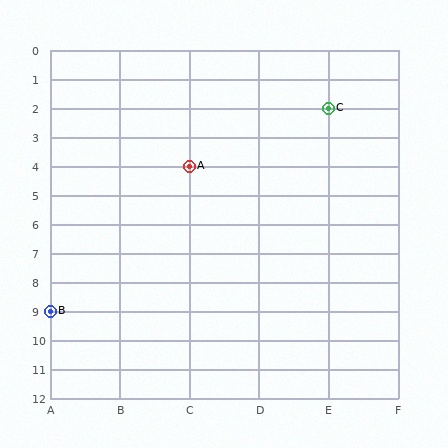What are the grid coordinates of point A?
Point A is at grid coordinates (C, 4).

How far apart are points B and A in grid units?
Points B and A are 2 columns and 5 rows apart (about 5.4 grid units diagonally).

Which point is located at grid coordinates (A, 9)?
Point B is at (A, 9).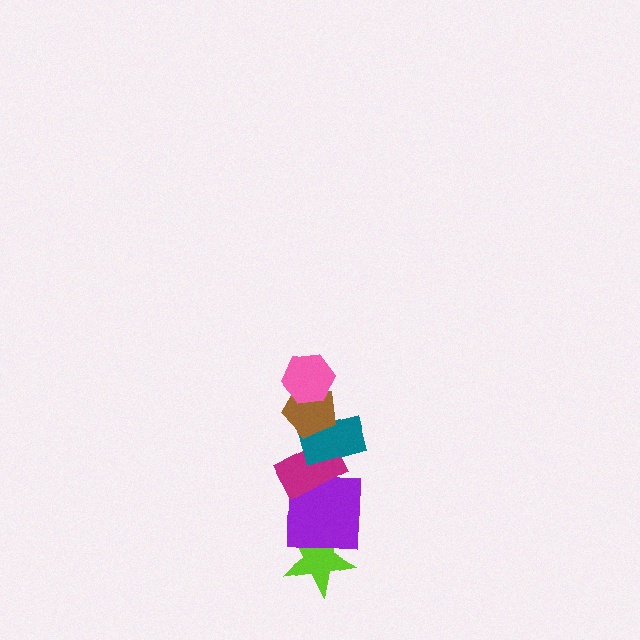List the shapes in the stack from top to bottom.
From top to bottom: the pink hexagon, the brown pentagon, the teal rectangle, the magenta rectangle, the purple square, the lime star.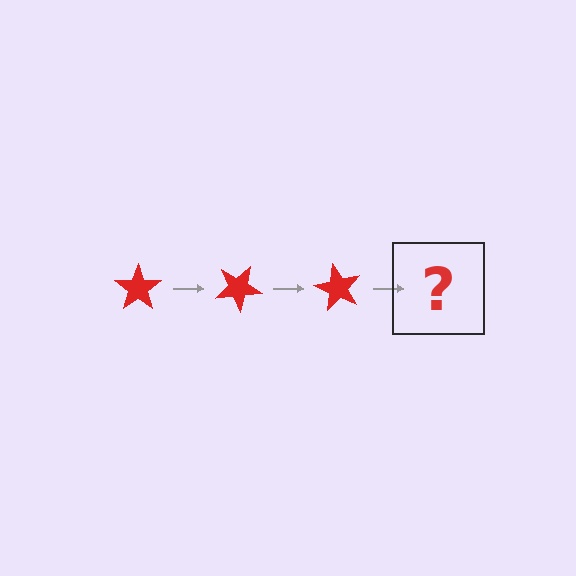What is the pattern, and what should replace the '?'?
The pattern is that the star rotates 30 degrees each step. The '?' should be a red star rotated 90 degrees.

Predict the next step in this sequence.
The next step is a red star rotated 90 degrees.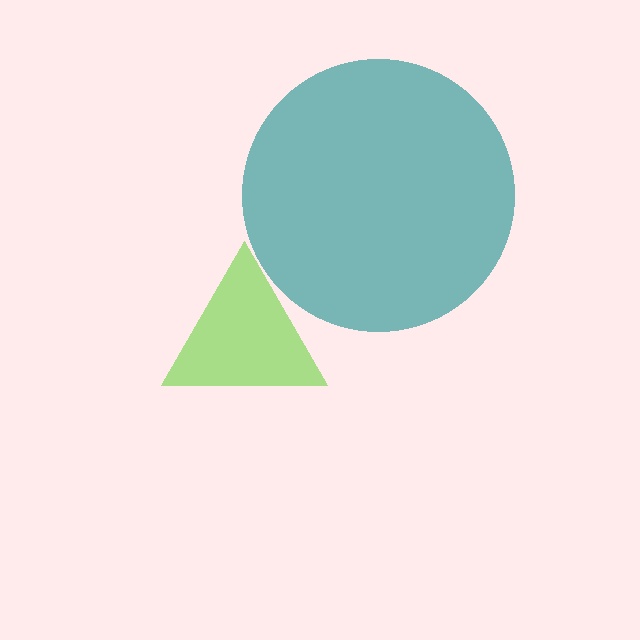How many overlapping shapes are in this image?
There are 2 overlapping shapes in the image.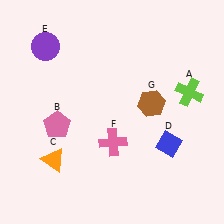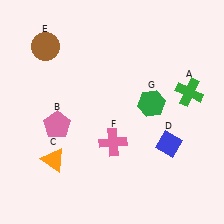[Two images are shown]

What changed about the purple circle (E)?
In Image 1, E is purple. In Image 2, it changed to brown.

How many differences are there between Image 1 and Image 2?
There are 3 differences between the two images.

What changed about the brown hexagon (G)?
In Image 1, G is brown. In Image 2, it changed to green.